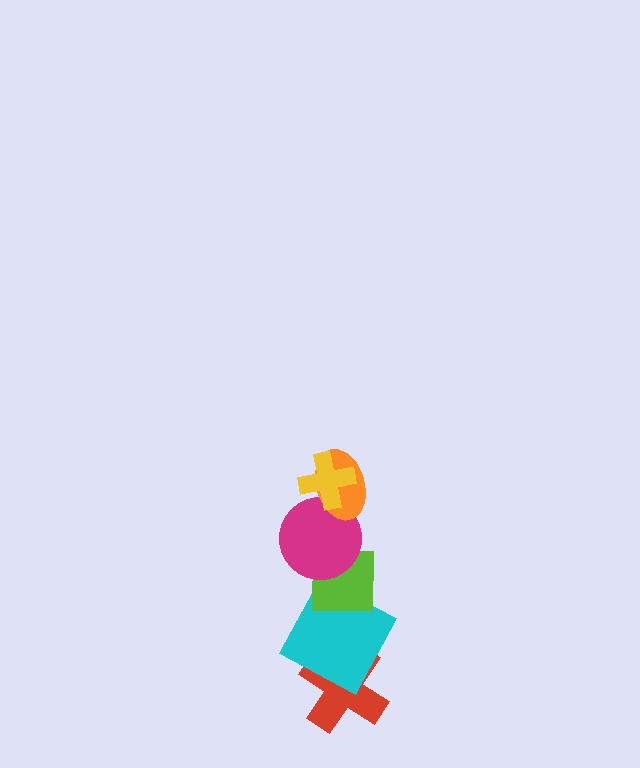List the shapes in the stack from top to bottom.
From top to bottom: the yellow cross, the orange ellipse, the magenta circle, the lime square, the cyan square, the red cross.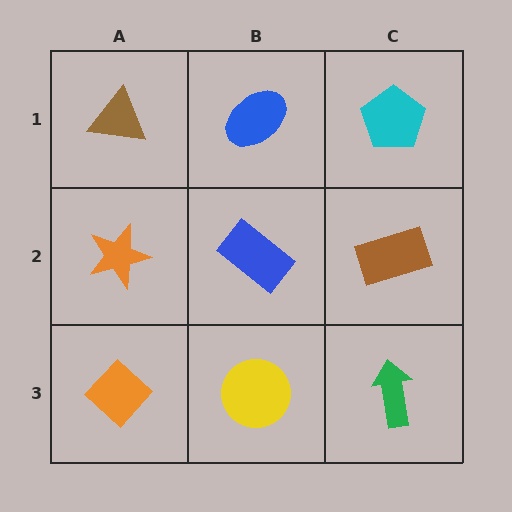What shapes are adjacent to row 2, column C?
A cyan pentagon (row 1, column C), a green arrow (row 3, column C), a blue rectangle (row 2, column B).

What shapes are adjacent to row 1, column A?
An orange star (row 2, column A), a blue ellipse (row 1, column B).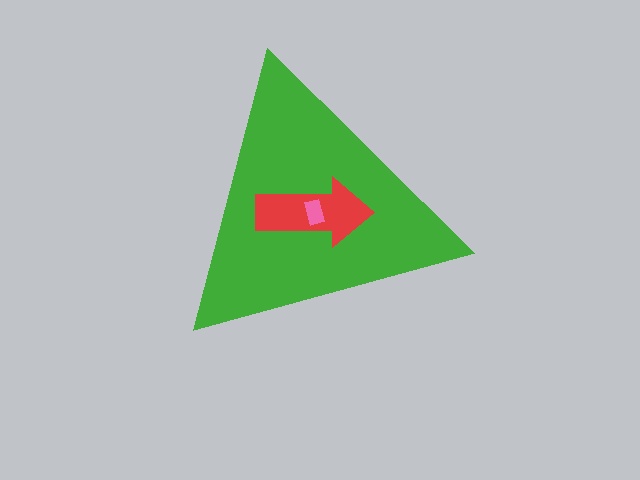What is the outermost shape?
The green triangle.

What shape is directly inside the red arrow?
The pink rectangle.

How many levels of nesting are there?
3.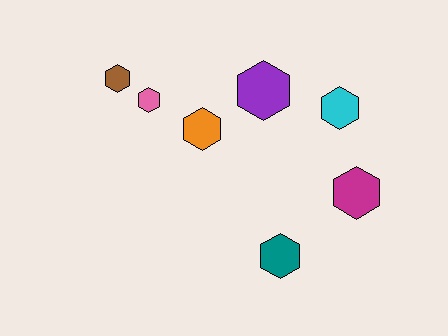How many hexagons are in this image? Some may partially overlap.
There are 7 hexagons.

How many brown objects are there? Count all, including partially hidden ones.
There is 1 brown object.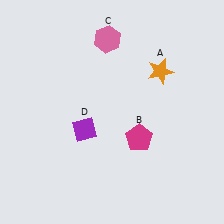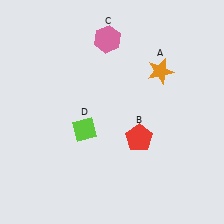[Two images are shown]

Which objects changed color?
B changed from magenta to red. D changed from purple to lime.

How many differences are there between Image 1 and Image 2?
There are 2 differences between the two images.